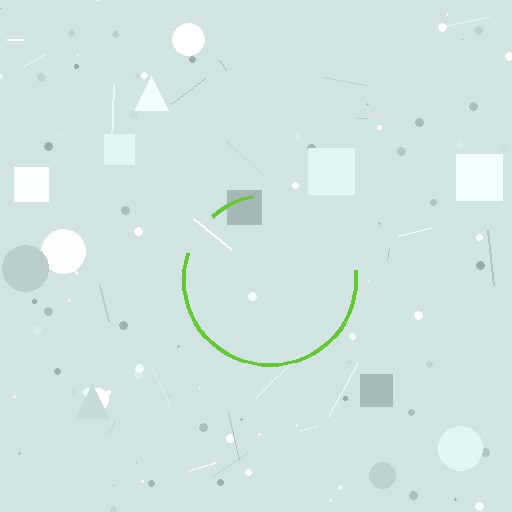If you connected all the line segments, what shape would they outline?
They would outline a circle.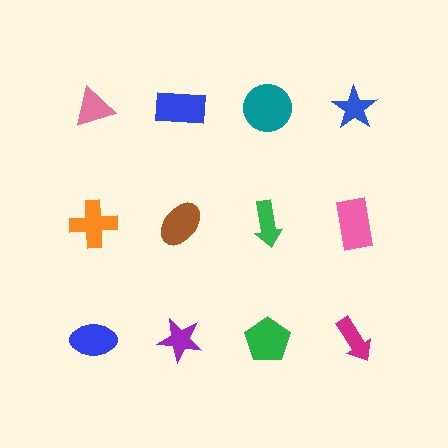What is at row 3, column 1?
A blue ellipse.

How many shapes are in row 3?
4 shapes.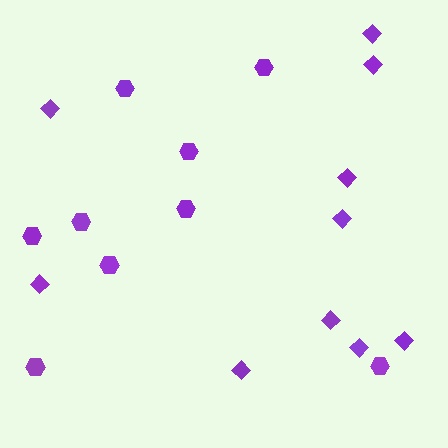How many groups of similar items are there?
There are 2 groups: one group of hexagons (9) and one group of diamonds (10).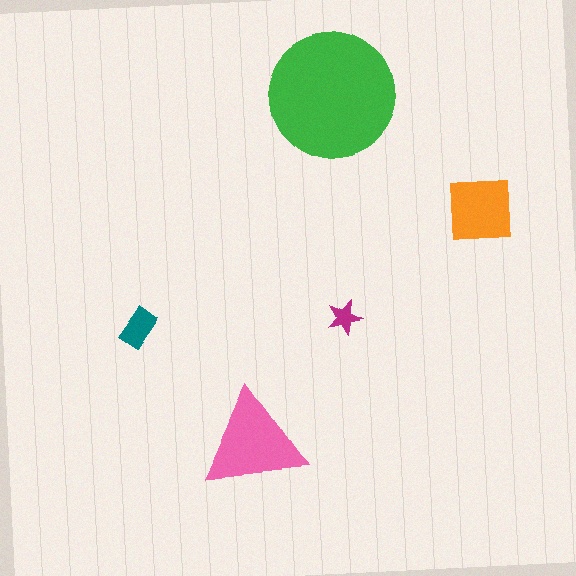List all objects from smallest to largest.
The magenta star, the teal rectangle, the orange square, the pink triangle, the green circle.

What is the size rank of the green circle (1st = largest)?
1st.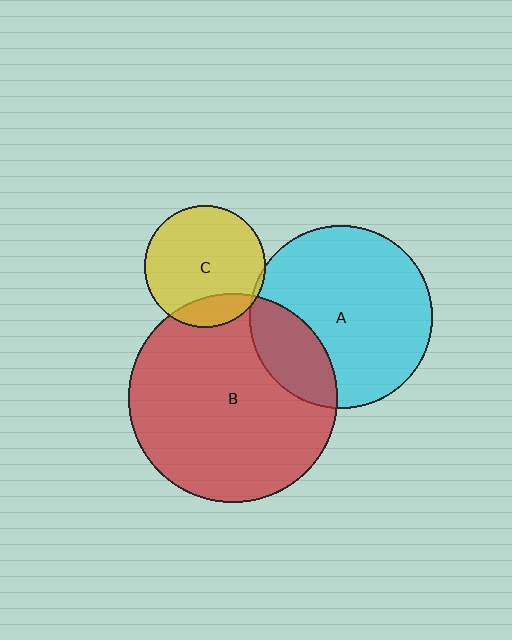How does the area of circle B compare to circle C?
Approximately 3.0 times.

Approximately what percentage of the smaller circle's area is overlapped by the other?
Approximately 25%.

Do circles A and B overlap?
Yes.